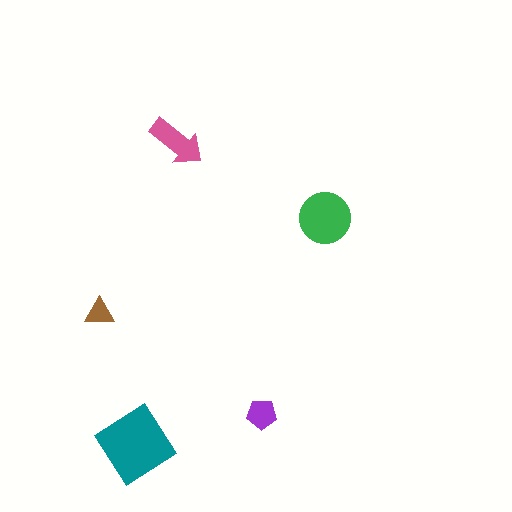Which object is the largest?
The teal diamond.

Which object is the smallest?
The brown triangle.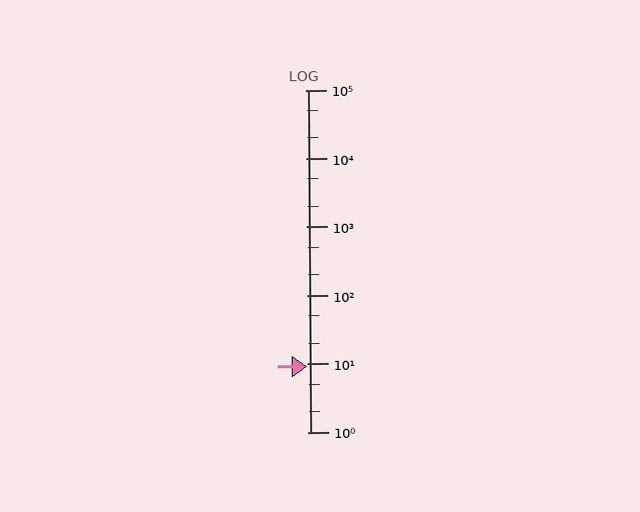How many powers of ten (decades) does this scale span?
The scale spans 5 decades, from 1 to 100000.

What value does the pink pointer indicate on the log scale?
The pointer indicates approximately 9.2.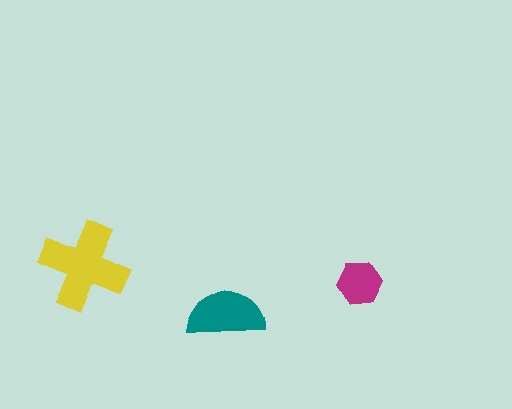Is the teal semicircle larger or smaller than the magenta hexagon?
Larger.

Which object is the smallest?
The magenta hexagon.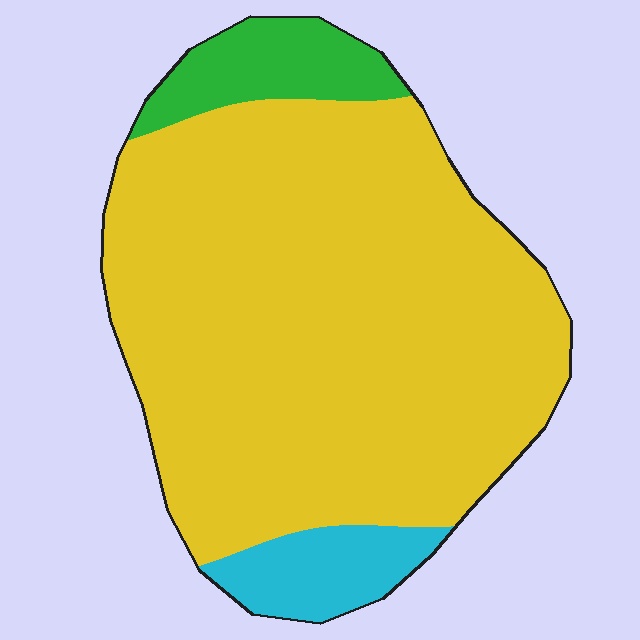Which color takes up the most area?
Yellow, at roughly 85%.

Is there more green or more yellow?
Yellow.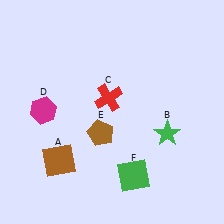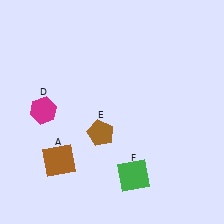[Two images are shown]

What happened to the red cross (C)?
The red cross (C) was removed in Image 2. It was in the top-left area of Image 1.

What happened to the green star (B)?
The green star (B) was removed in Image 2. It was in the bottom-right area of Image 1.